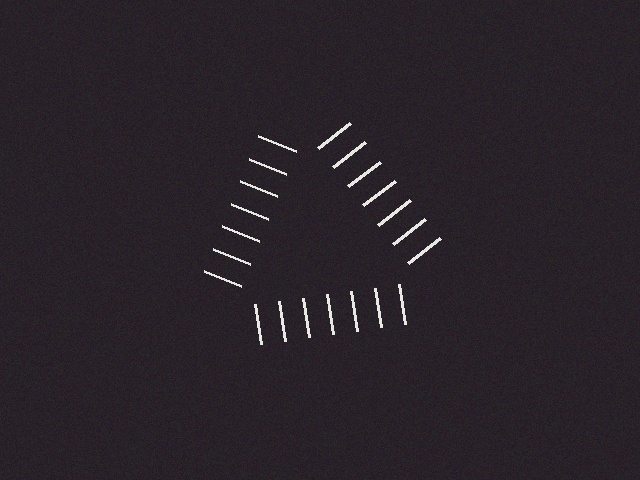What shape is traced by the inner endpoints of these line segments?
An illusory triangle — the line segments terminate on its edges but no continuous stroke is drawn.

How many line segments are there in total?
21 — 7 along each of the 3 edges.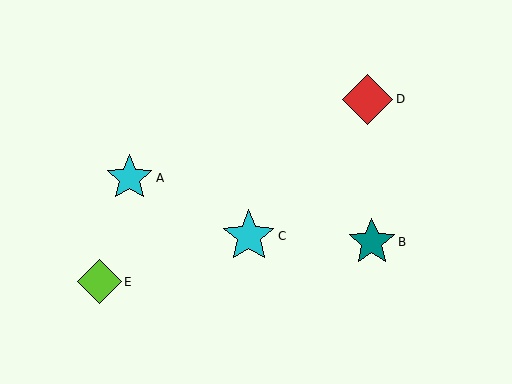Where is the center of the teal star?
The center of the teal star is at (372, 242).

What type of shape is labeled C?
Shape C is a cyan star.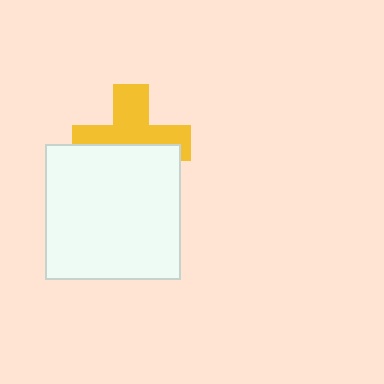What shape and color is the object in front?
The object in front is a white square.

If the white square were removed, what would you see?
You would see the complete yellow cross.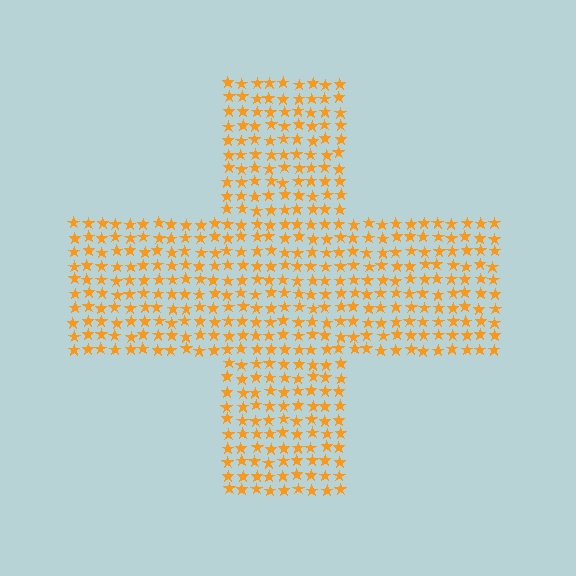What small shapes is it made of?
It is made of small stars.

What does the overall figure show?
The overall figure shows a cross.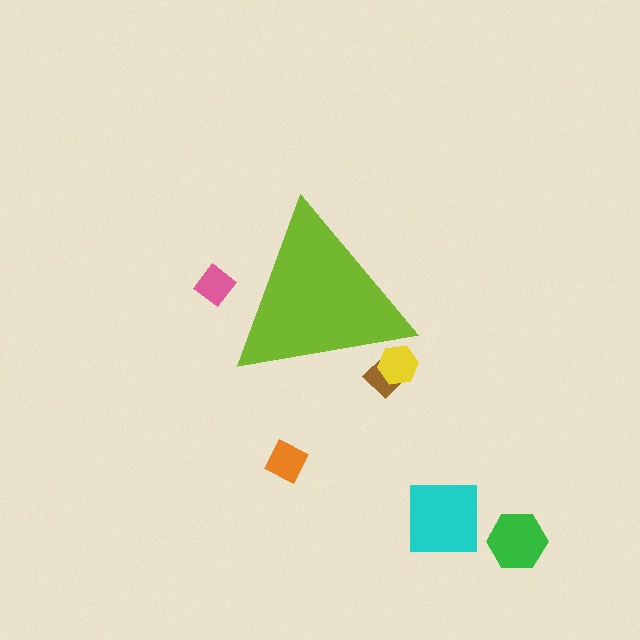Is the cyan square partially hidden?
No, the cyan square is fully visible.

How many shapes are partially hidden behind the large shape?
3 shapes are partially hidden.